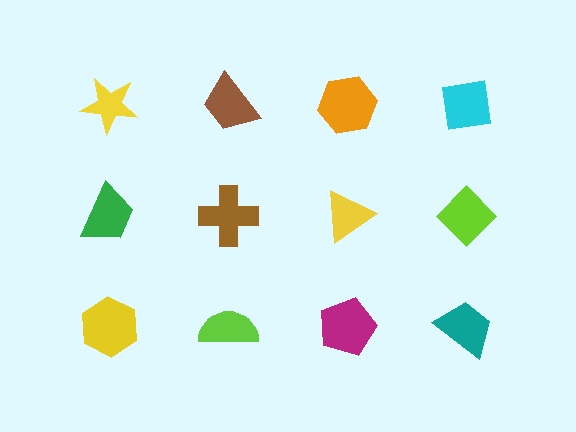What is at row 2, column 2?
A brown cross.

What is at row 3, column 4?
A teal trapezoid.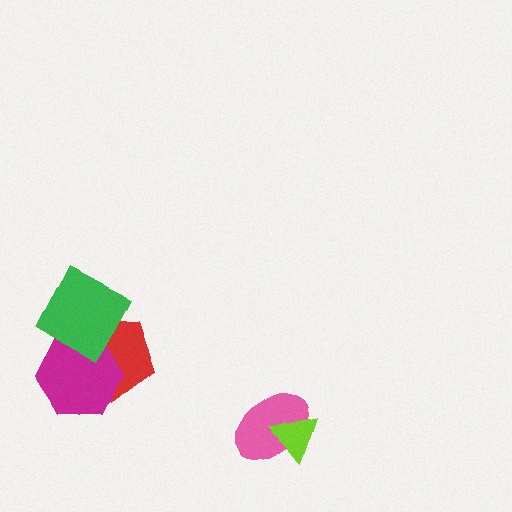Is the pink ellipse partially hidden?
Yes, it is partially covered by another shape.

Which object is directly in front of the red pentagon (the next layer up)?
The magenta hexagon is directly in front of the red pentagon.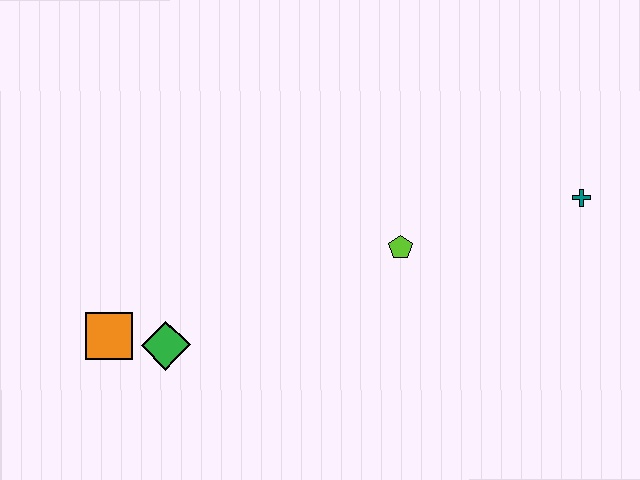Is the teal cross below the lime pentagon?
No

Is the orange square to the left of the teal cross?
Yes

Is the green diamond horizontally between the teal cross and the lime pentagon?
No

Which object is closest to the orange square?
The green diamond is closest to the orange square.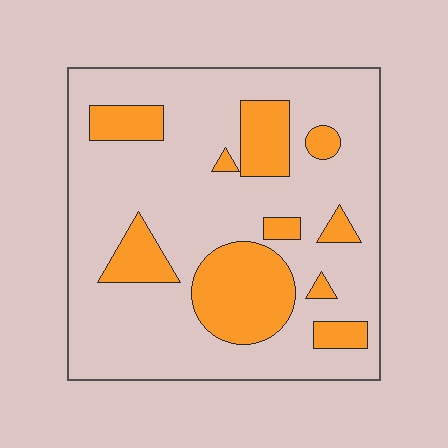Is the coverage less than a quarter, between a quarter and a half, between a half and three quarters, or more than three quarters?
Less than a quarter.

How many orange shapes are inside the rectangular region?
10.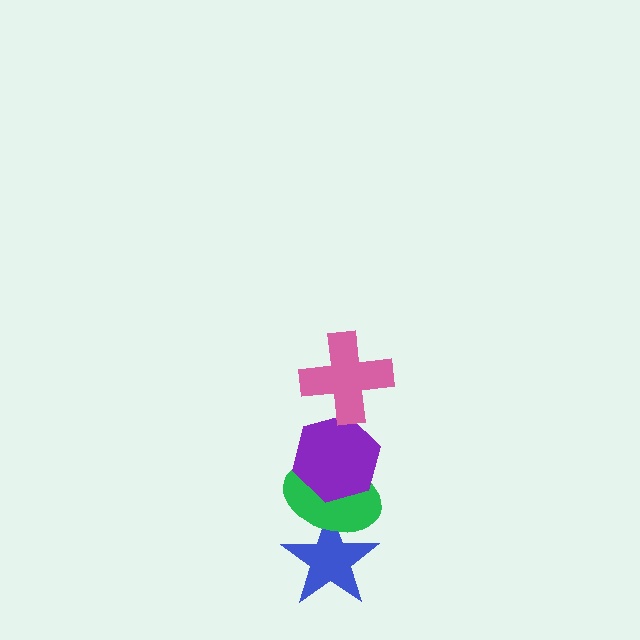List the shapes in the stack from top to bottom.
From top to bottom: the pink cross, the purple hexagon, the green ellipse, the blue star.